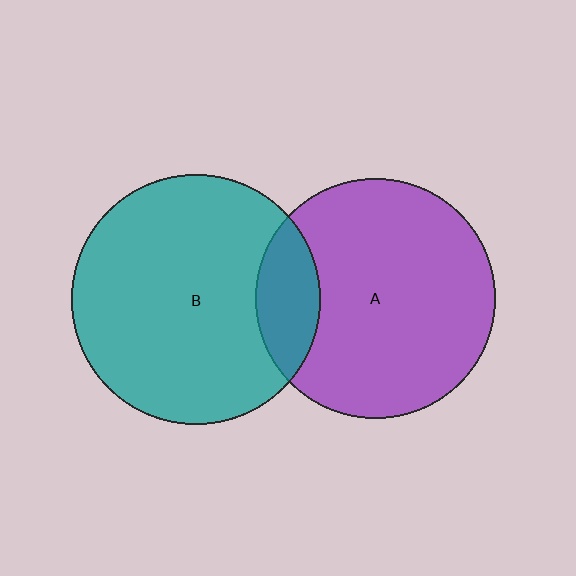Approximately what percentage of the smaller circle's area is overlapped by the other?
Approximately 15%.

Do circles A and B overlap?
Yes.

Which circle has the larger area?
Circle B (teal).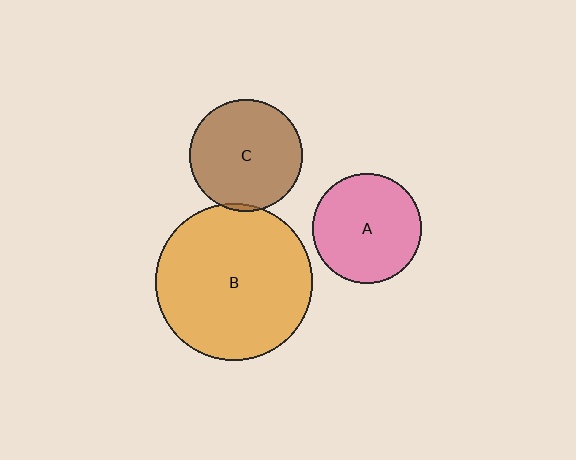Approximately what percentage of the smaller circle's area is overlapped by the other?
Approximately 5%.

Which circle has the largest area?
Circle B (orange).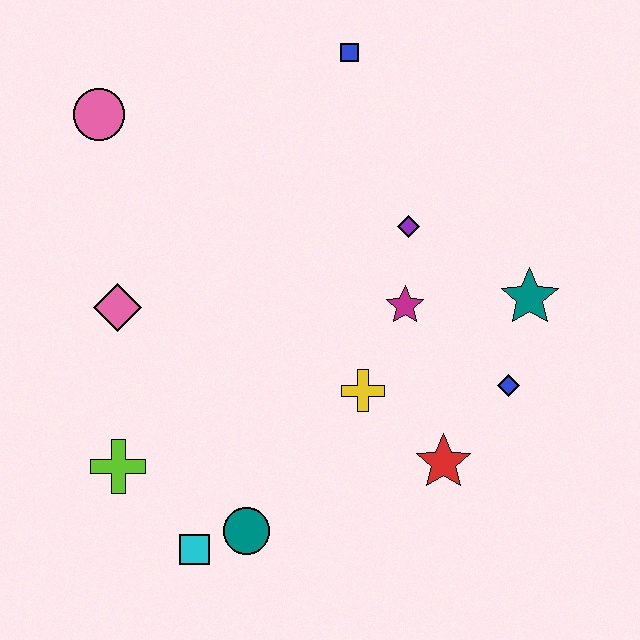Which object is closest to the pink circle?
The pink diamond is closest to the pink circle.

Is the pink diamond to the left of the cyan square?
Yes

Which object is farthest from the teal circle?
The blue square is farthest from the teal circle.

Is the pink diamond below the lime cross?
No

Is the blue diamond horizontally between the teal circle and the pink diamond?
No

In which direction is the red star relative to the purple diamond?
The red star is below the purple diamond.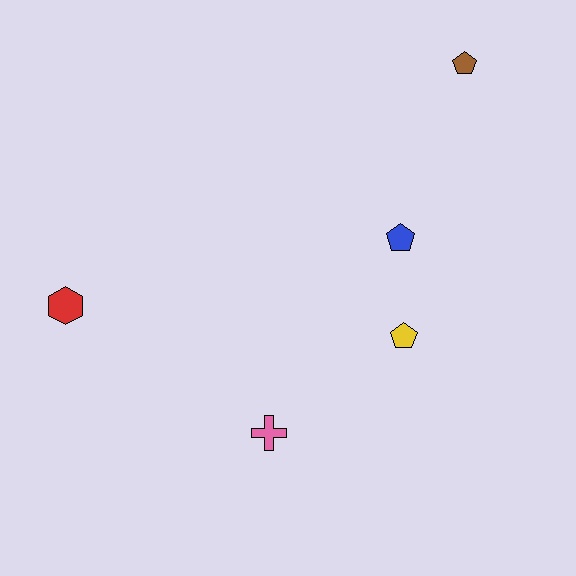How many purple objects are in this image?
There are no purple objects.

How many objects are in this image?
There are 5 objects.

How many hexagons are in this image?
There is 1 hexagon.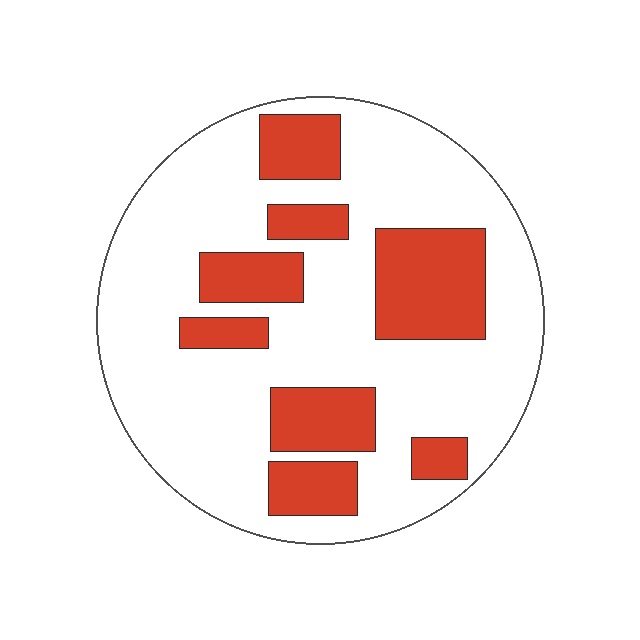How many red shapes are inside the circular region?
8.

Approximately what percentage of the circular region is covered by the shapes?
Approximately 25%.